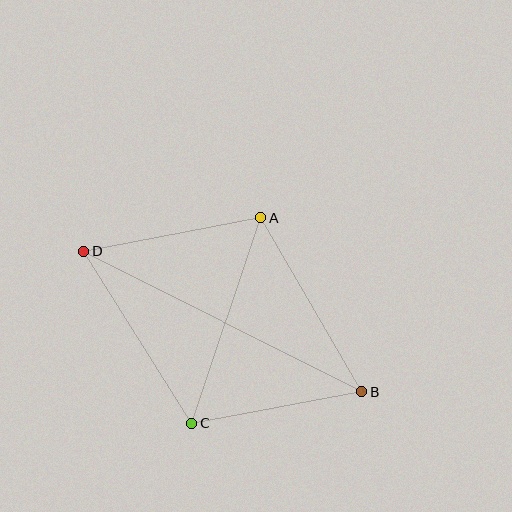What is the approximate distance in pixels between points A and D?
The distance between A and D is approximately 180 pixels.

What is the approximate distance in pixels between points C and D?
The distance between C and D is approximately 203 pixels.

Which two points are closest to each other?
Points B and C are closest to each other.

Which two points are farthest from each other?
Points B and D are farthest from each other.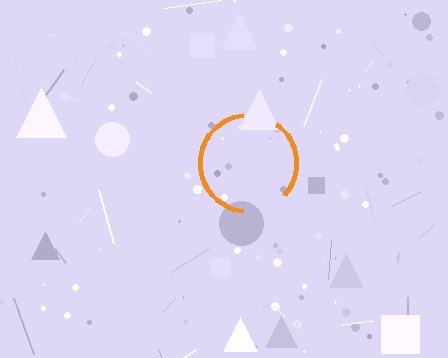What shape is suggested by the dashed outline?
The dashed outline suggests a circle.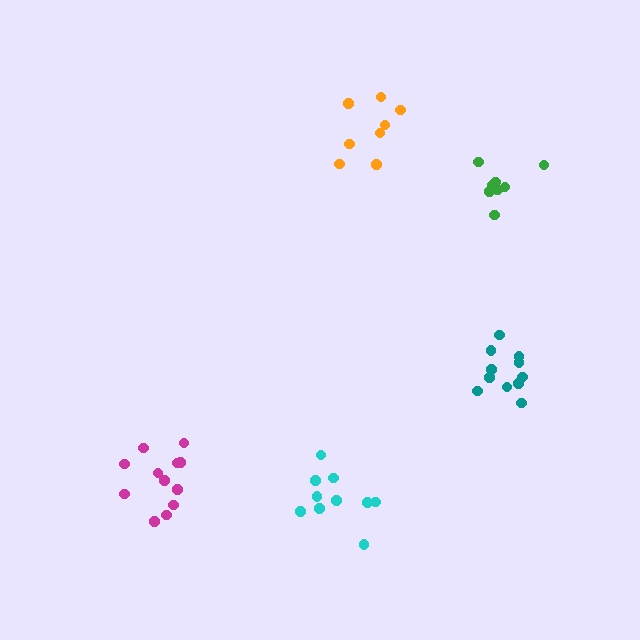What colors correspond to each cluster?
The clusters are colored: green, orange, cyan, magenta, teal.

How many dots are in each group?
Group 1: 8 dots, Group 2: 8 dots, Group 3: 10 dots, Group 4: 12 dots, Group 5: 11 dots (49 total).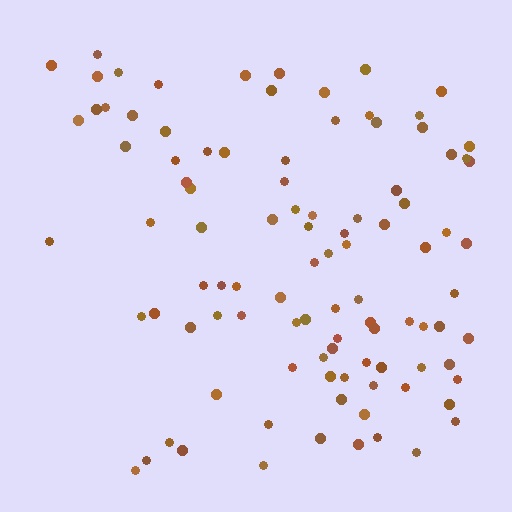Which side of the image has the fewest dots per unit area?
The left.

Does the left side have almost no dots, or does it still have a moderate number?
Still a moderate number, just noticeably fewer than the right.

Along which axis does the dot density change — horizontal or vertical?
Horizontal.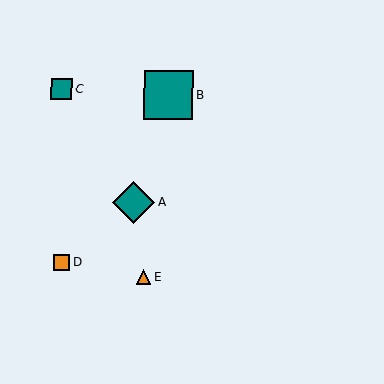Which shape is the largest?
The teal square (labeled B) is the largest.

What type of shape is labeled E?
Shape E is an orange triangle.